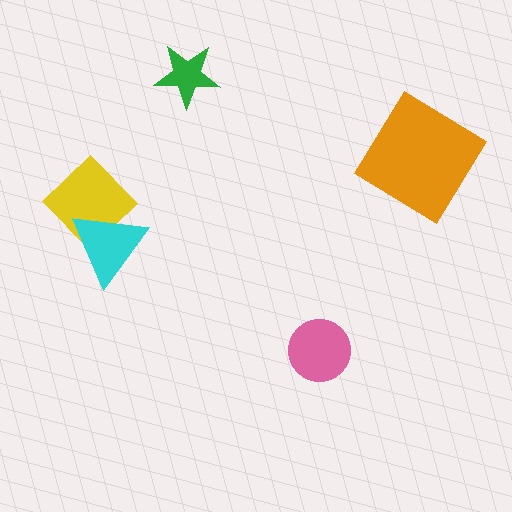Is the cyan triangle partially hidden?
No, no other shape covers it.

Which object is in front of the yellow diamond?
The cyan triangle is in front of the yellow diamond.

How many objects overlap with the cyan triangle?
1 object overlaps with the cyan triangle.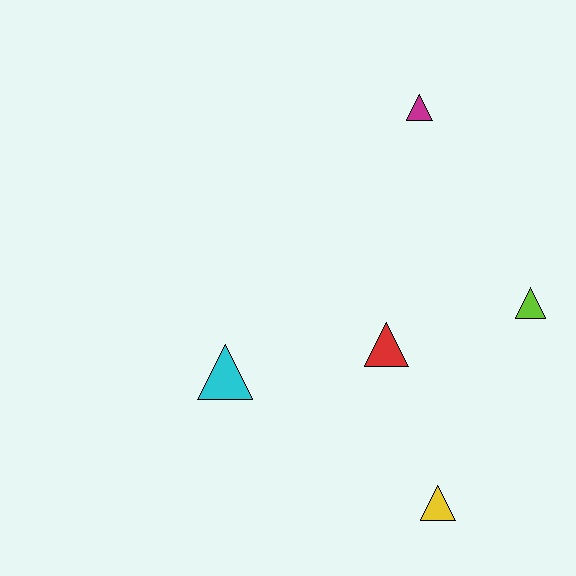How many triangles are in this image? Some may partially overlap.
There are 5 triangles.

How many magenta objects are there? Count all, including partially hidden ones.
There is 1 magenta object.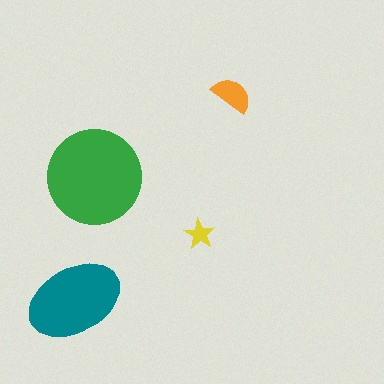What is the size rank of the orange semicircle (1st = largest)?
3rd.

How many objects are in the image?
There are 4 objects in the image.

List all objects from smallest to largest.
The yellow star, the orange semicircle, the teal ellipse, the green circle.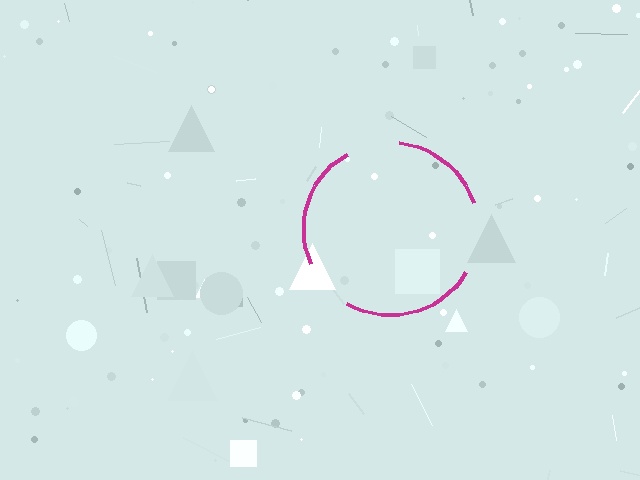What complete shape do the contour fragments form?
The contour fragments form a circle.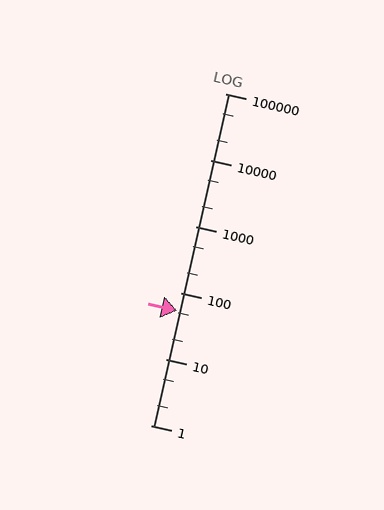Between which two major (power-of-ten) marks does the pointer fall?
The pointer is between 10 and 100.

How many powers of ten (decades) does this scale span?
The scale spans 5 decades, from 1 to 100000.